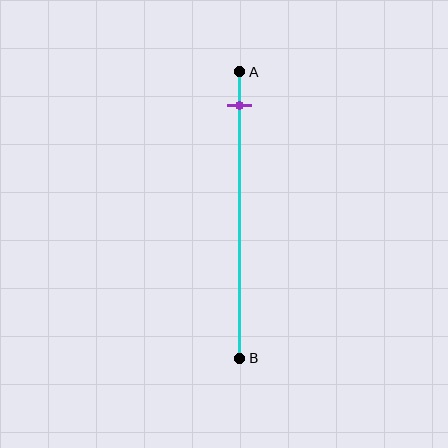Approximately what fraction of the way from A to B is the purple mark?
The purple mark is approximately 10% of the way from A to B.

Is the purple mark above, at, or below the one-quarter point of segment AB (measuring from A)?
The purple mark is above the one-quarter point of segment AB.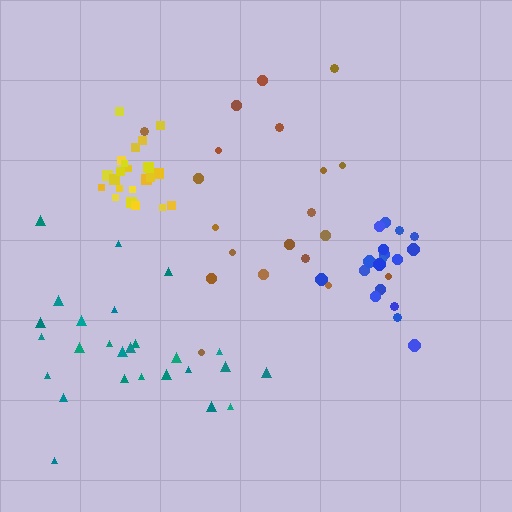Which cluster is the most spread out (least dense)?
Brown.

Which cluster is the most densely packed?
Yellow.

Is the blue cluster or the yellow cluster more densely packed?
Yellow.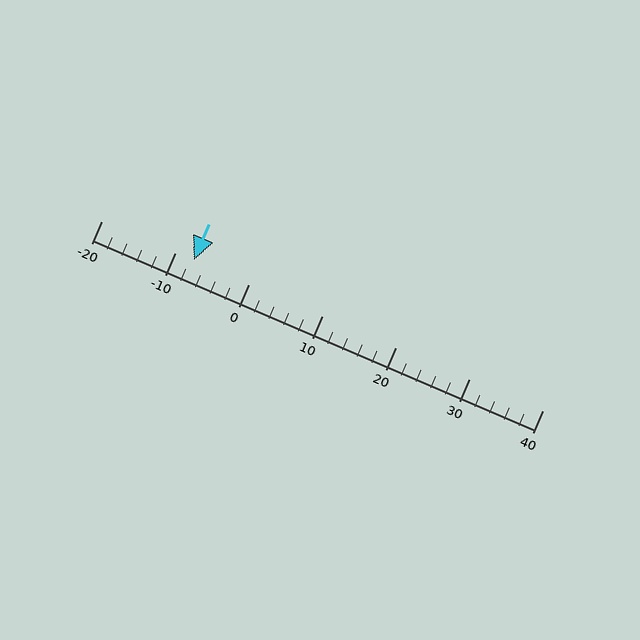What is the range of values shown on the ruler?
The ruler shows values from -20 to 40.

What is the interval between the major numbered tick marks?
The major tick marks are spaced 10 units apart.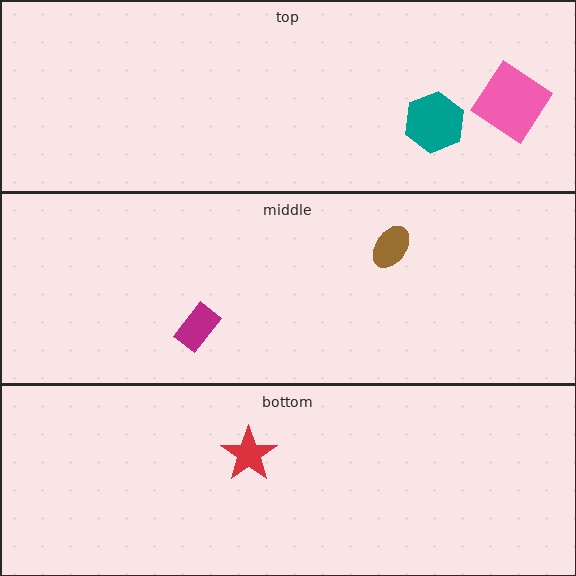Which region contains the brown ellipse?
The middle region.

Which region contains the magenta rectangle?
The middle region.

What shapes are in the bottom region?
The red star.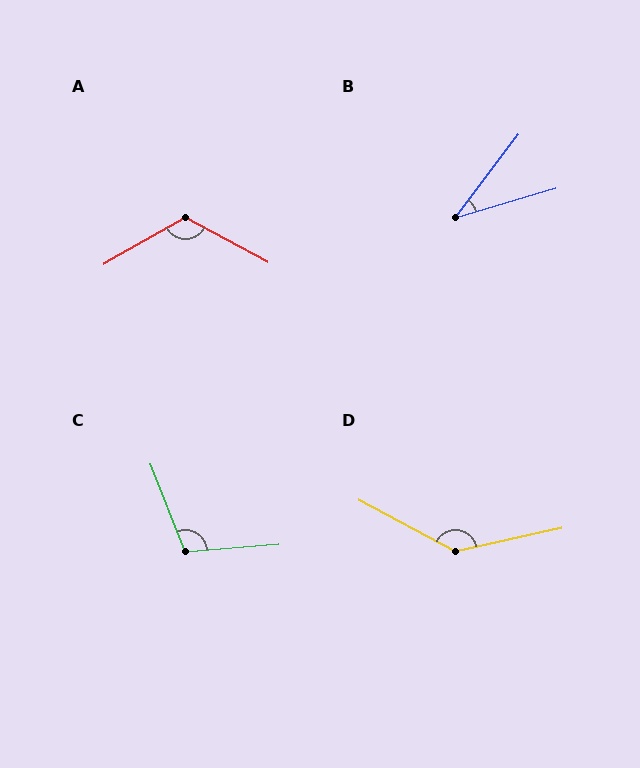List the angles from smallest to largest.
B (36°), C (107°), A (122°), D (140°).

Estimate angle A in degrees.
Approximately 122 degrees.